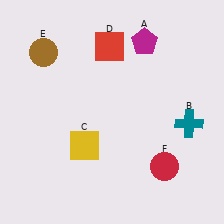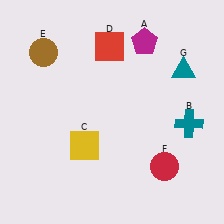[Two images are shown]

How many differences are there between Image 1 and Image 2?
There is 1 difference between the two images.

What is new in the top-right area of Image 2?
A teal triangle (G) was added in the top-right area of Image 2.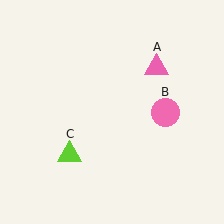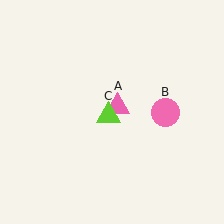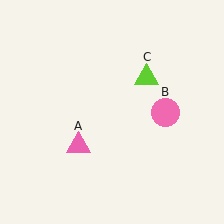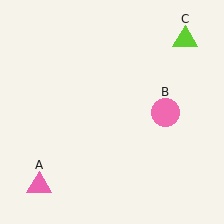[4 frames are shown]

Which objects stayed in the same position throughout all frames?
Pink circle (object B) remained stationary.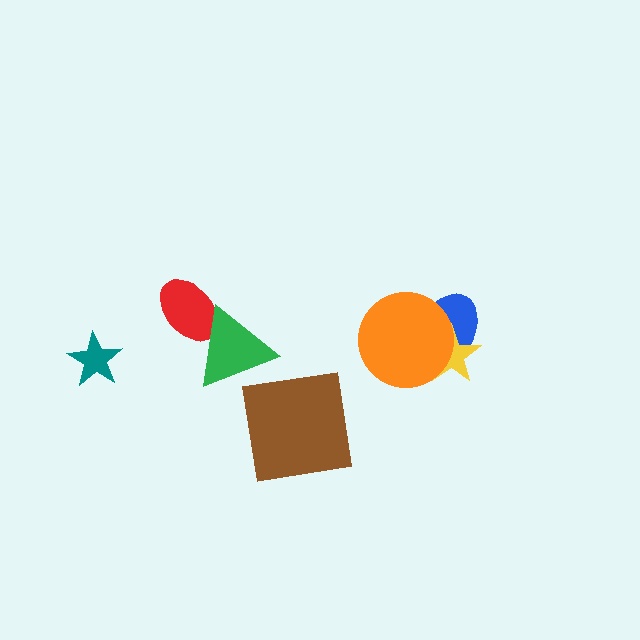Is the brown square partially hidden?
No, no other shape covers it.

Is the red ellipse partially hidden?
Yes, it is partially covered by another shape.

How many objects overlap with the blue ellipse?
2 objects overlap with the blue ellipse.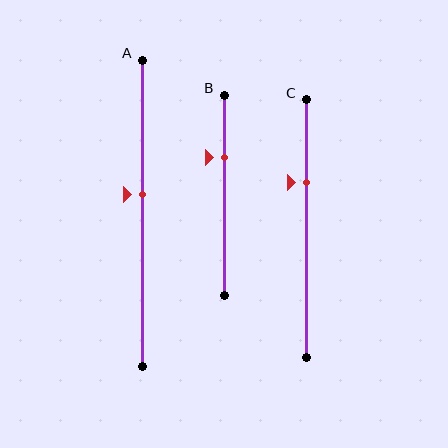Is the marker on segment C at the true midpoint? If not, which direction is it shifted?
No, the marker on segment C is shifted upward by about 18% of the segment length.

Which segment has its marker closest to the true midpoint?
Segment A has its marker closest to the true midpoint.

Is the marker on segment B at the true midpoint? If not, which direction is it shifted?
No, the marker on segment B is shifted upward by about 19% of the segment length.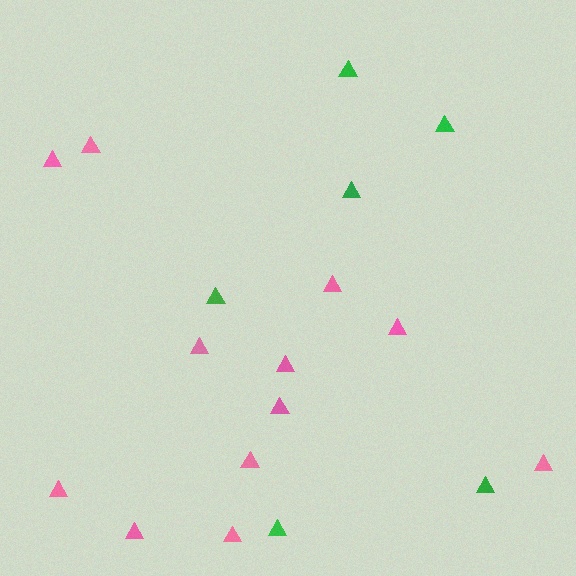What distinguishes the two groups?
There are 2 groups: one group of green triangles (6) and one group of pink triangles (12).